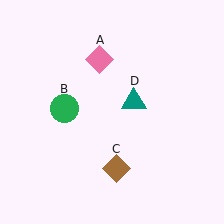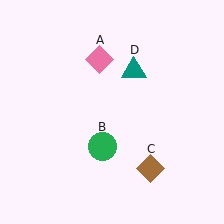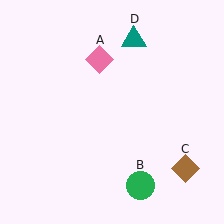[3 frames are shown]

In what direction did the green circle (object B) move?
The green circle (object B) moved down and to the right.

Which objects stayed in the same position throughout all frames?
Pink diamond (object A) remained stationary.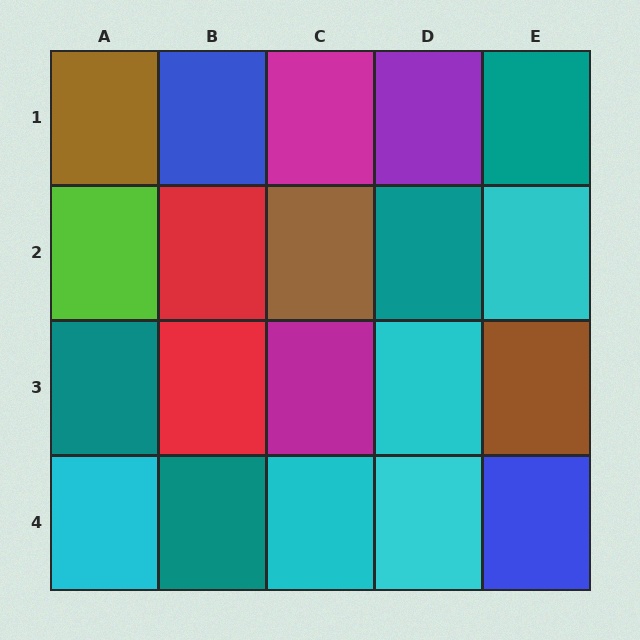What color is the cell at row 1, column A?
Brown.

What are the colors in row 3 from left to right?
Teal, red, magenta, cyan, brown.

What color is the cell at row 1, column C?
Magenta.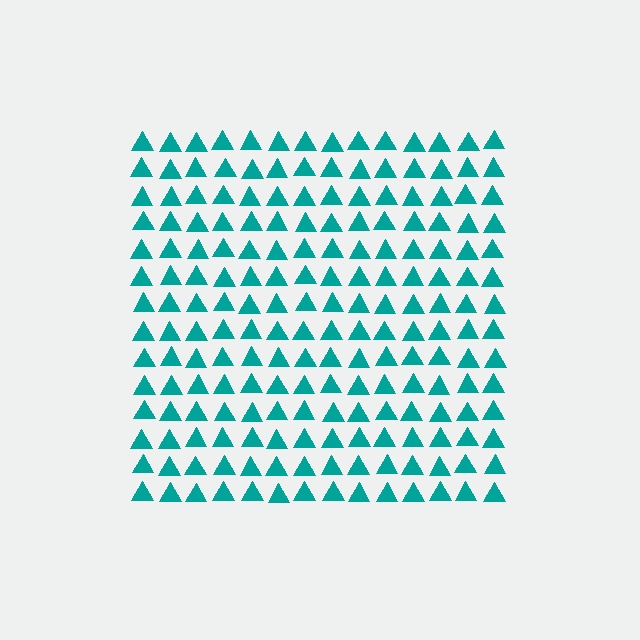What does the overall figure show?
The overall figure shows a square.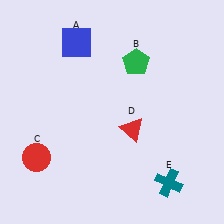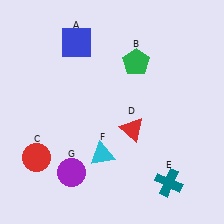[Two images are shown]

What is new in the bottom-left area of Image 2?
A cyan triangle (F) was added in the bottom-left area of Image 2.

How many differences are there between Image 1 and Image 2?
There are 2 differences between the two images.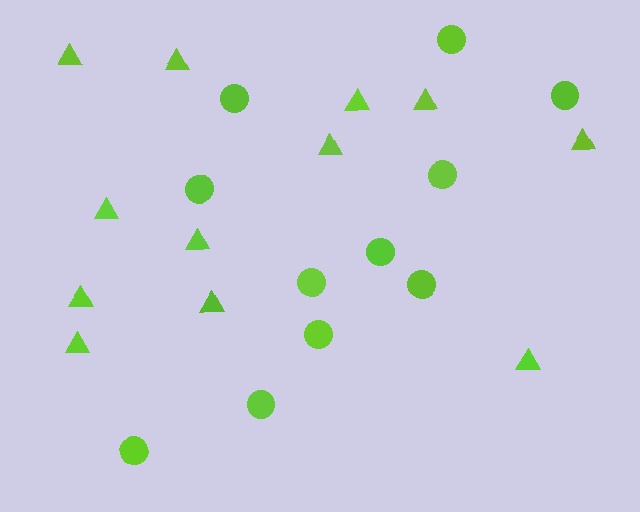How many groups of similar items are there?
There are 2 groups: one group of circles (11) and one group of triangles (12).